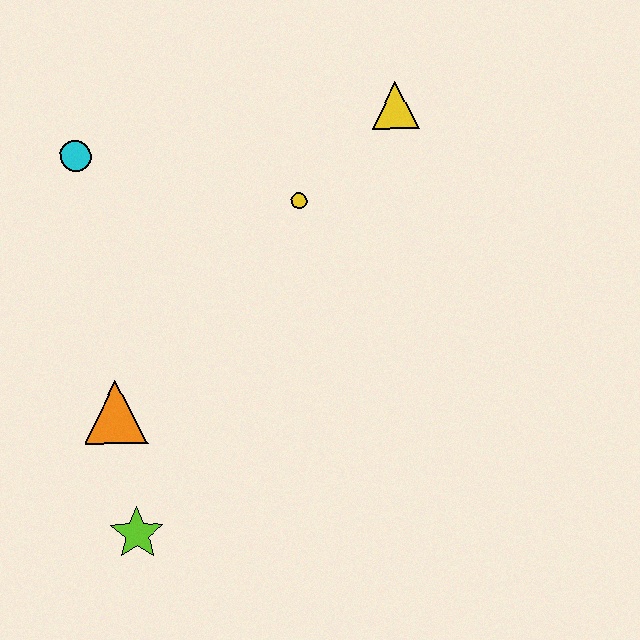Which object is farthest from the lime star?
The yellow triangle is farthest from the lime star.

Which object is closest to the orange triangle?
The lime star is closest to the orange triangle.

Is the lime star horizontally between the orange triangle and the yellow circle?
Yes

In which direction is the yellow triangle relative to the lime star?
The yellow triangle is above the lime star.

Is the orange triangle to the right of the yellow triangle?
No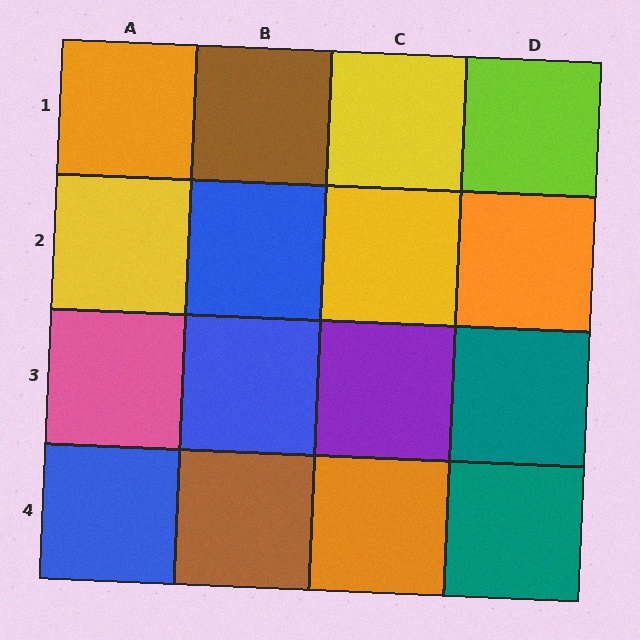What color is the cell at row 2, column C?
Yellow.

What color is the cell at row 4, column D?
Teal.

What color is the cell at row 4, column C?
Orange.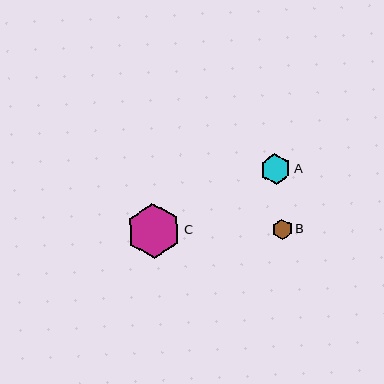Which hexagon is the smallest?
Hexagon B is the smallest with a size of approximately 21 pixels.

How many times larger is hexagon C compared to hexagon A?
Hexagon C is approximately 1.8 times the size of hexagon A.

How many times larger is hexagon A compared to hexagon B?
Hexagon A is approximately 1.5 times the size of hexagon B.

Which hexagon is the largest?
Hexagon C is the largest with a size of approximately 54 pixels.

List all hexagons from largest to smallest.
From largest to smallest: C, A, B.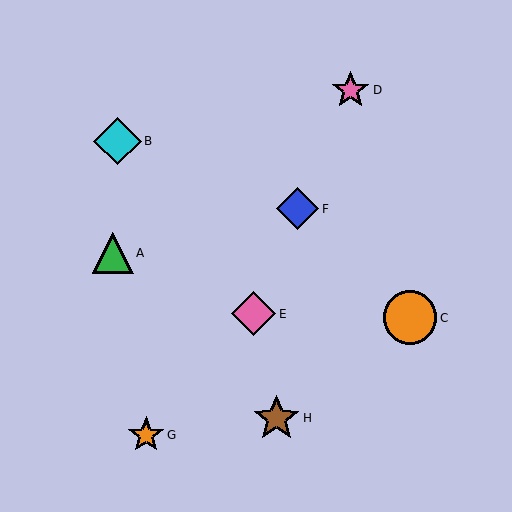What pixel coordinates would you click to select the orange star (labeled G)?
Click at (146, 435) to select the orange star G.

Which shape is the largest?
The orange circle (labeled C) is the largest.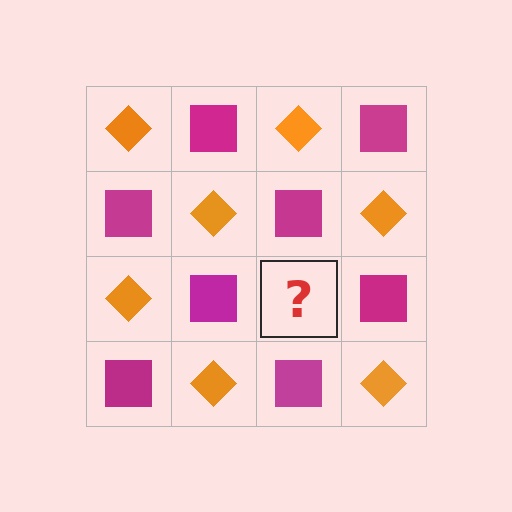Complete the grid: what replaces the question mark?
The question mark should be replaced with an orange diamond.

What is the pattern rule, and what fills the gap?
The rule is that it alternates orange diamond and magenta square in a checkerboard pattern. The gap should be filled with an orange diamond.